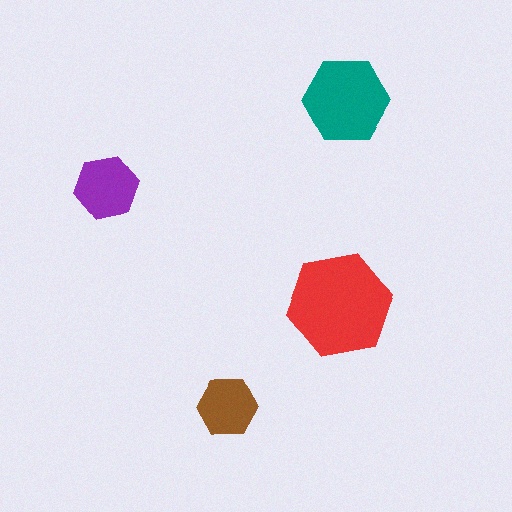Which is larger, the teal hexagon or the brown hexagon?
The teal one.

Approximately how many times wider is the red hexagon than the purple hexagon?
About 1.5 times wider.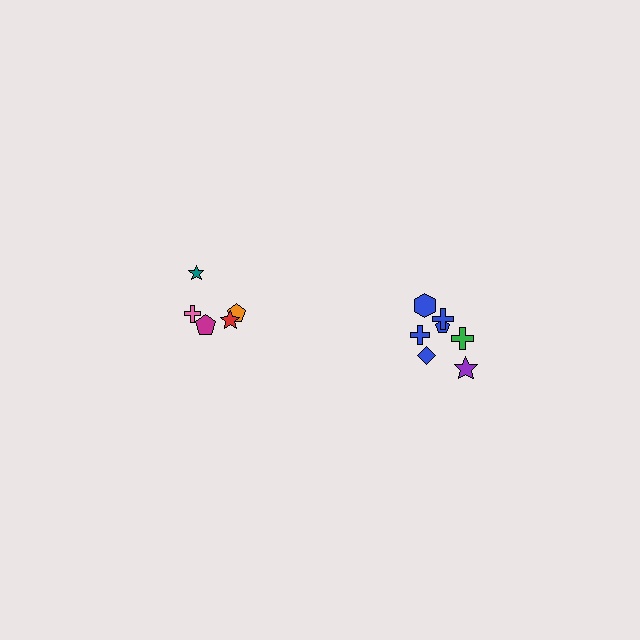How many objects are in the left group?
There are 5 objects.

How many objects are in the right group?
There are 7 objects.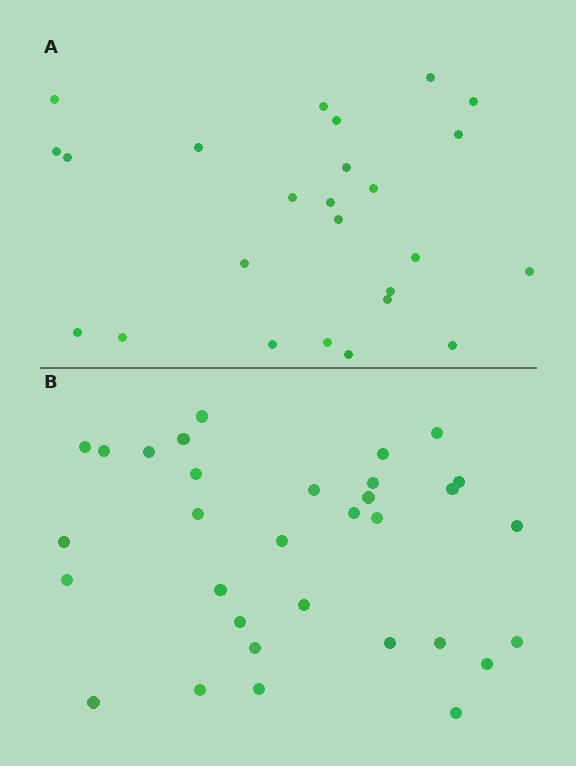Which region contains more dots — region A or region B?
Region B (the bottom region) has more dots.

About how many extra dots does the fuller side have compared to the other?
Region B has roughly 8 or so more dots than region A.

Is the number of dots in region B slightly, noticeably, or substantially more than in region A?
Region B has noticeably more, but not dramatically so. The ratio is roughly 1.3 to 1.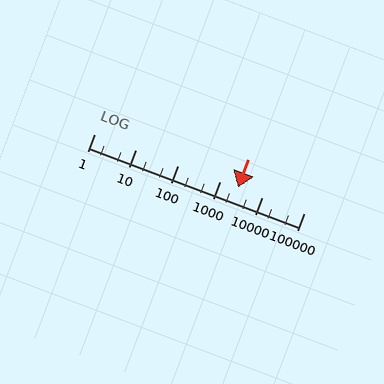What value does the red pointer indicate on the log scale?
The pointer indicates approximately 2700.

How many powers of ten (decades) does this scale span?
The scale spans 5 decades, from 1 to 100000.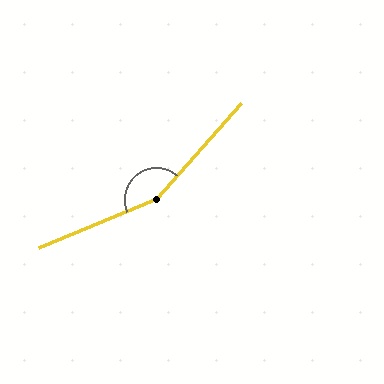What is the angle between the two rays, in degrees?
Approximately 154 degrees.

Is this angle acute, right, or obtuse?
It is obtuse.